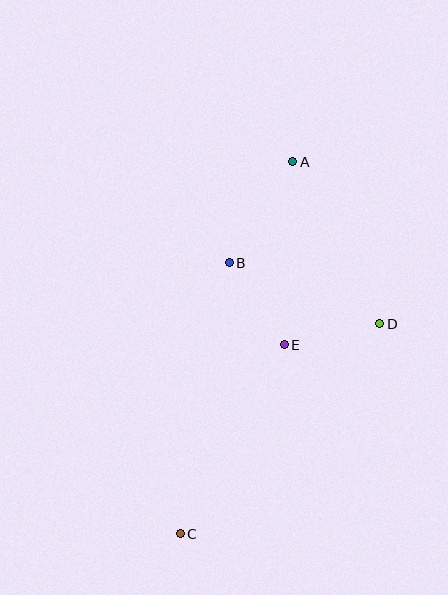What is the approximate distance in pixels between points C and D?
The distance between C and D is approximately 290 pixels.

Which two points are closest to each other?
Points D and E are closest to each other.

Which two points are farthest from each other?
Points A and C are farthest from each other.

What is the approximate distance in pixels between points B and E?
The distance between B and E is approximately 99 pixels.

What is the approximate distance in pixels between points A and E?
The distance between A and E is approximately 183 pixels.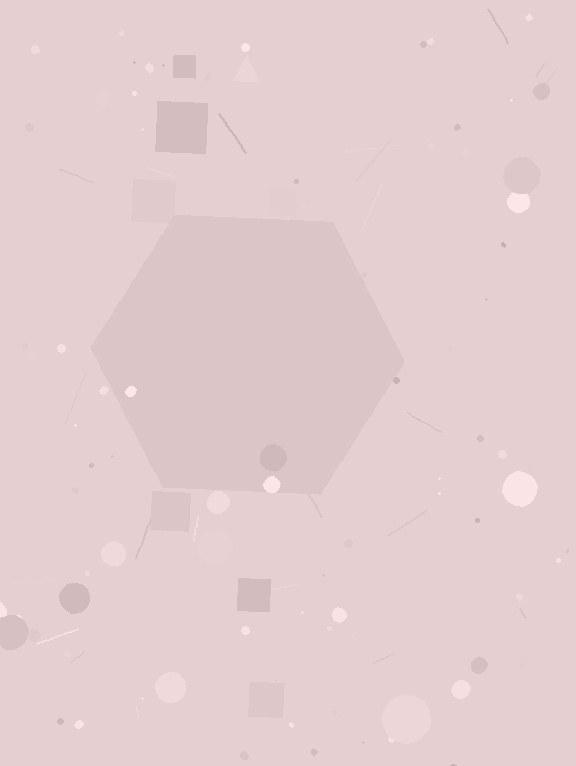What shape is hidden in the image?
A hexagon is hidden in the image.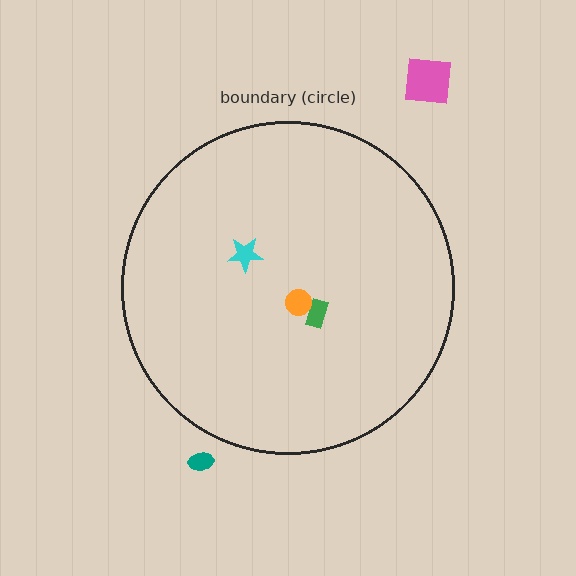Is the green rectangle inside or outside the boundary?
Inside.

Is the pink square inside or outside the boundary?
Outside.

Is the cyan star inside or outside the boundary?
Inside.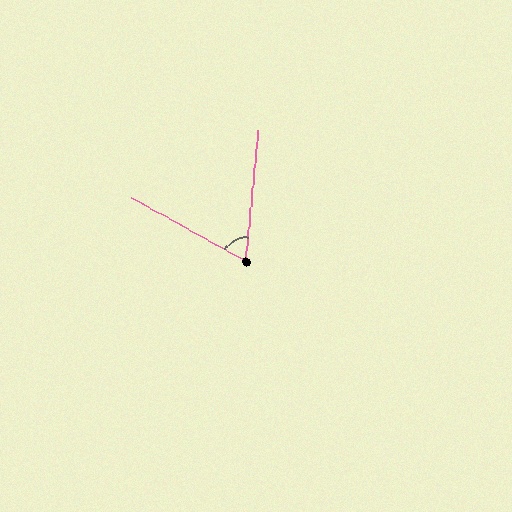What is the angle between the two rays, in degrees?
Approximately 66 degrees.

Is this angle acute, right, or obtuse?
It is acute.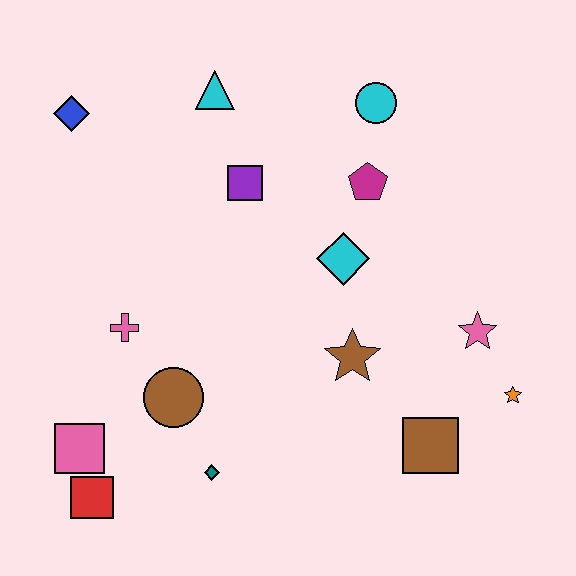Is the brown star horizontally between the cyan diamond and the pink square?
No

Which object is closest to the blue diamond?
The cyan triangle is closest to the blue diamond.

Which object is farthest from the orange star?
The blue diamond is farthest from the orange star.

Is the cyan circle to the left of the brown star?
No